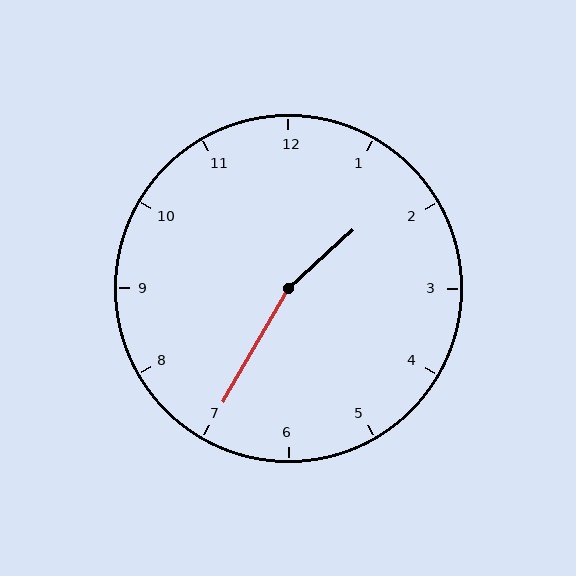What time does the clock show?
1:35.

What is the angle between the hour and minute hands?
Approximately 162 degrees.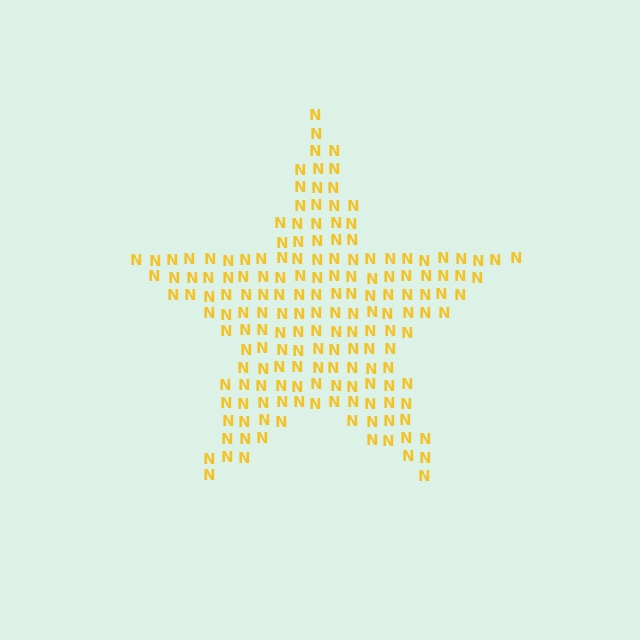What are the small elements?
The small elements are letter N's.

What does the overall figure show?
The overall figure shows a star.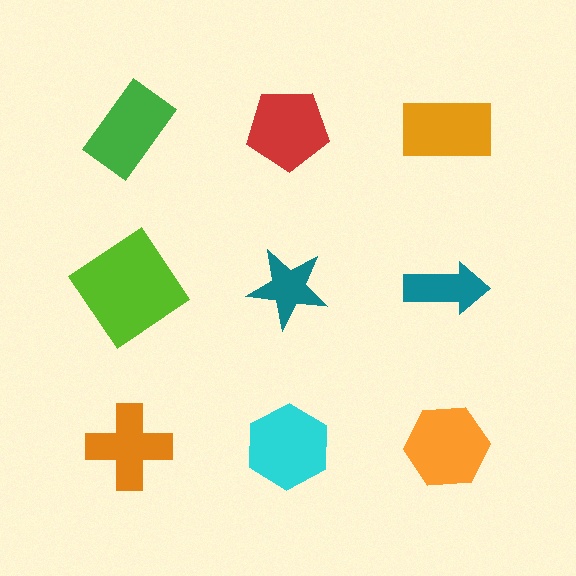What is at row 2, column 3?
A teal arrow.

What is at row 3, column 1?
An orange cross.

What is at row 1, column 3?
An orange rectangle.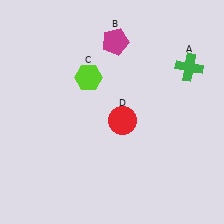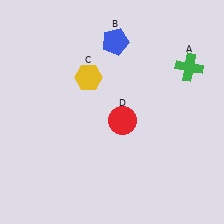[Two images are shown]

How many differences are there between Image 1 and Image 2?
There are 2 differences between the two images.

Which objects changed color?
B changed from magenta to blue. C changed from lime to yellow.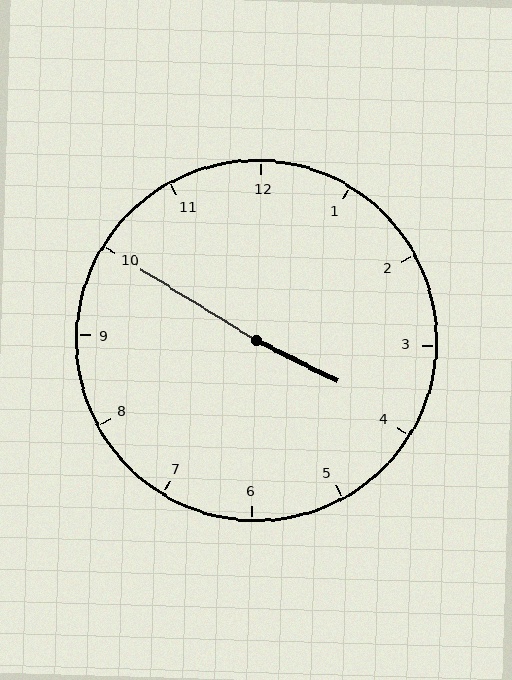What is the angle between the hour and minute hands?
Approximately 175 degrees.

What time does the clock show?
3:50.